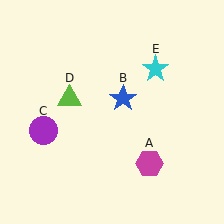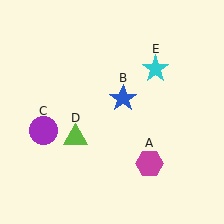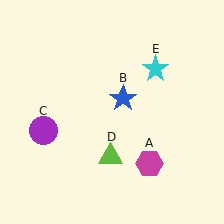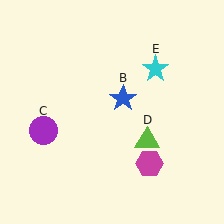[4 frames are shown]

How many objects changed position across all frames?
1 object changed position: lime triangle (object D).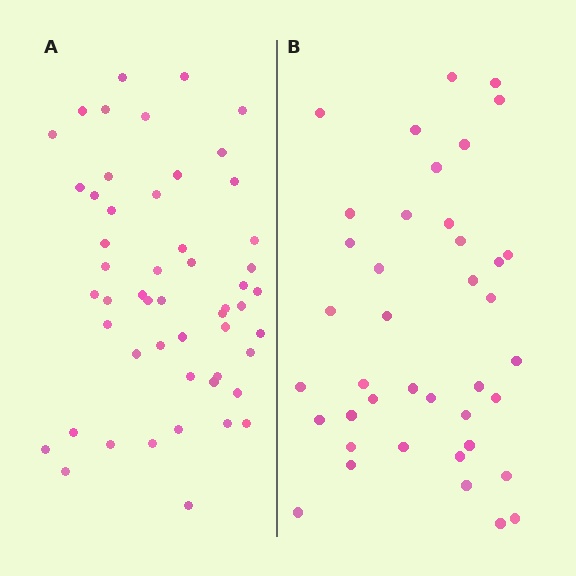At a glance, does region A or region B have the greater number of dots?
Region A (the left region) has more dots.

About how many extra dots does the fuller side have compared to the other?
Region A has roughly 12 or so more dots than region B.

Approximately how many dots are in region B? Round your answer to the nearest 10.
About 40 dots.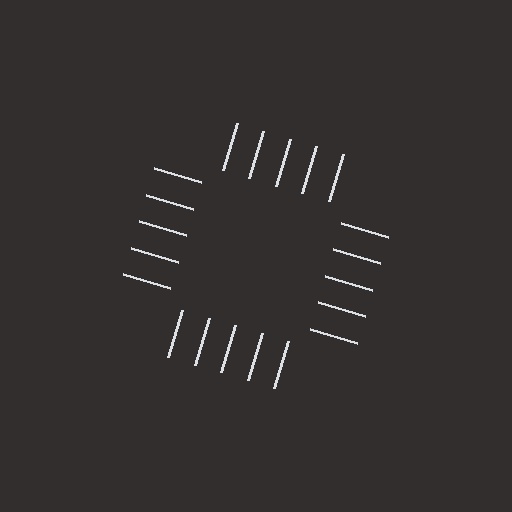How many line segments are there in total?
20 — 5 along each of the 4 edges.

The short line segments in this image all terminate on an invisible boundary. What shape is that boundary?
An illusory square — the line segments terminate on its edges but no continuous stroke is drawn.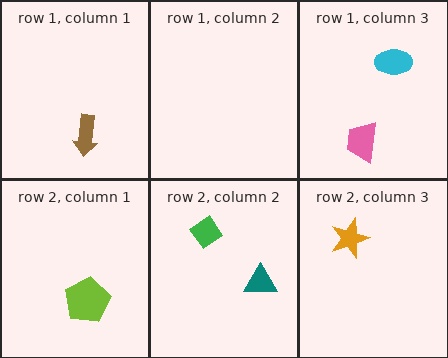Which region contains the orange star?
The row 2, column 3 region.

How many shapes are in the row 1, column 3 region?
2.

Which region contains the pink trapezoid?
The row 1, column 3 region.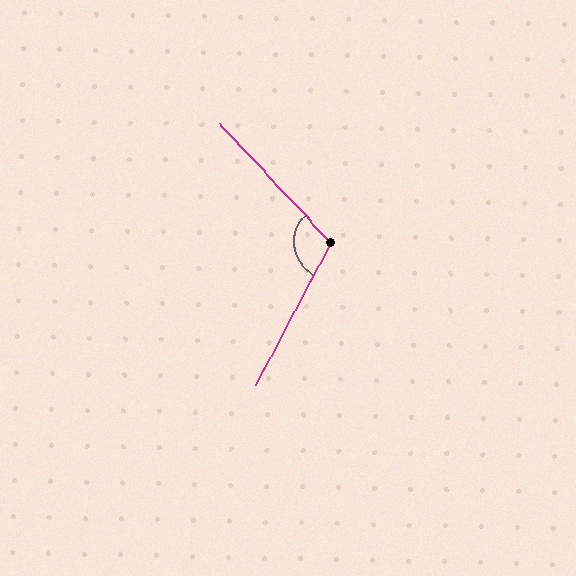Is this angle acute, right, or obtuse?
It is obtuse.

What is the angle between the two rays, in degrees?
Approximately 110 degrees.